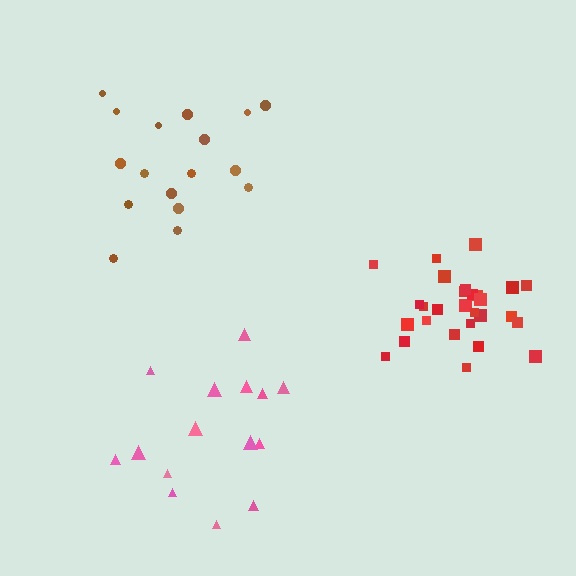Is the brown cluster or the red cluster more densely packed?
Red.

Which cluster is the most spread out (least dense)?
Pink.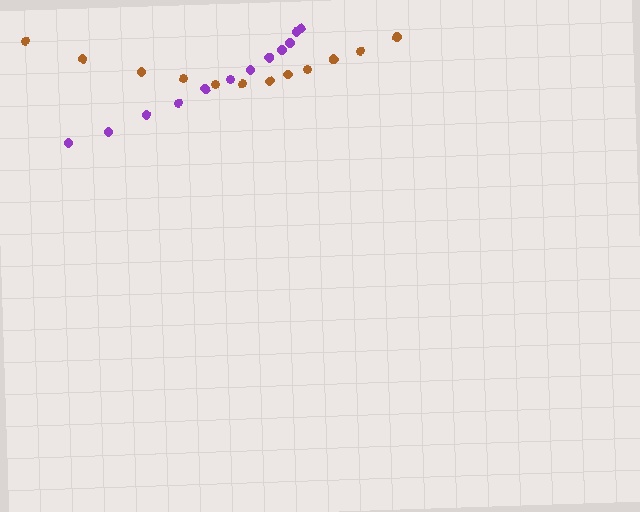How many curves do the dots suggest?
There are 2 distinct paths.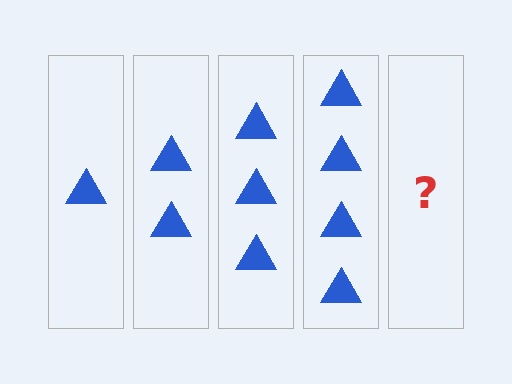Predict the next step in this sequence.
The next step is 5 triangles.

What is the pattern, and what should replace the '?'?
The pattern is that each step adds one more triangle. The '?' should be 5 triangles.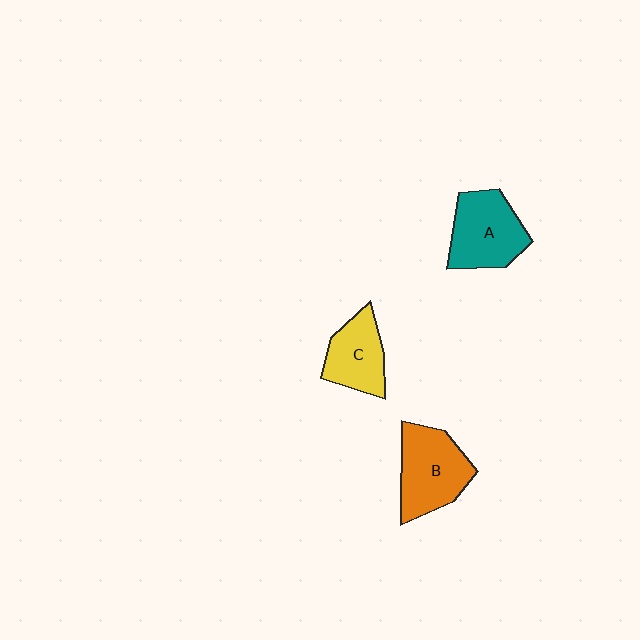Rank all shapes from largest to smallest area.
From largest to smallest: B (orange), A (teal), C (yellow).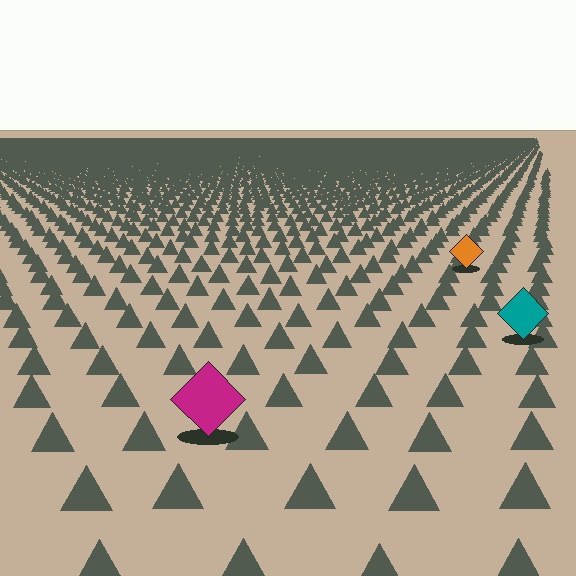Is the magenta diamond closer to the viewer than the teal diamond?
Yes. The magenta diamond is closer — you can tell from the texture gradient: the ground texture is coarser near it.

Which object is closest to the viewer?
The magenta diamond is closest. The texture marks near it are larger and more spread out.